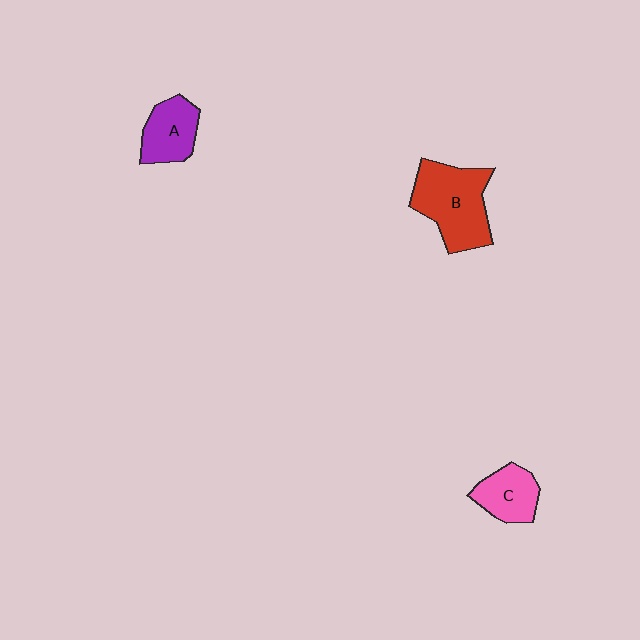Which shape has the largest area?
Shape B (red).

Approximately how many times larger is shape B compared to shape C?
Approximately 1.8 times.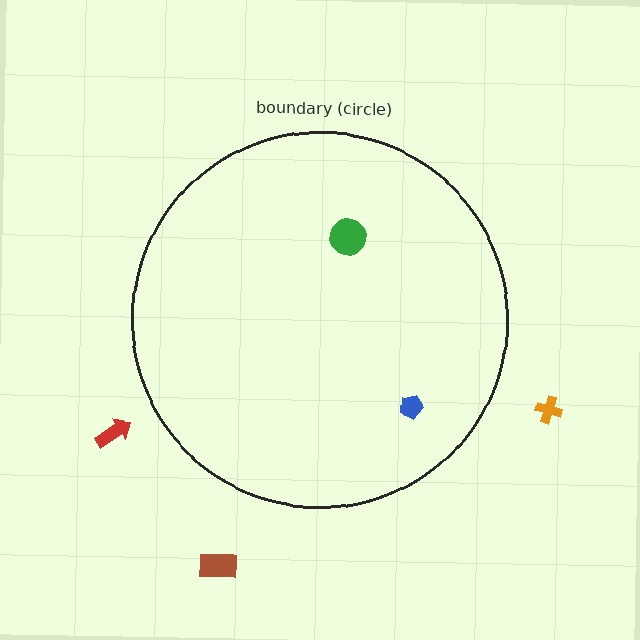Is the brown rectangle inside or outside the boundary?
Outside.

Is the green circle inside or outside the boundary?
Inside.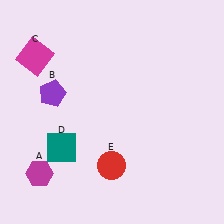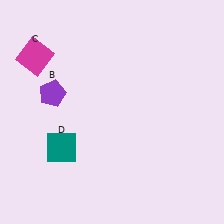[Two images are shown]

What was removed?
The red circle (E), the magenta hexagon (A) were removed in Image 2.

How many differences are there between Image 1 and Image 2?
There are 2 differences between the two images.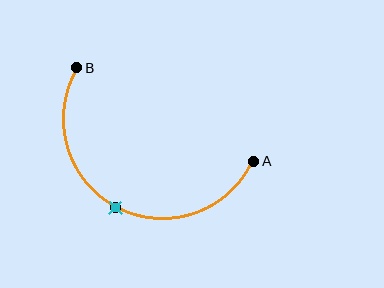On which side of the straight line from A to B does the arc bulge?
The arc bulges below the straight line connecting A and B.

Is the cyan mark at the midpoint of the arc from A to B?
Yes. The cyan mark lies on the arc at equal arc-length from both A and B — it is the arc midpoint.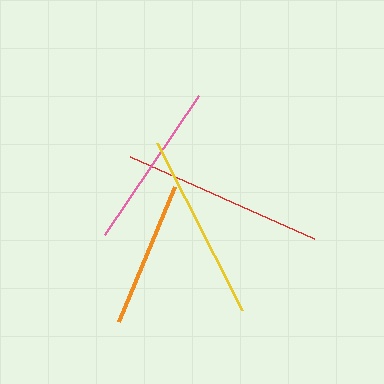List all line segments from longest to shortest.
From longest to shortest: red, yellow, pink, orange.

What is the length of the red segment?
The red segment is approximately 201 pixels long.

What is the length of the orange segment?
The orange segment is approximately 146 pixels long.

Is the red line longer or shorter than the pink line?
The red line is longer than the pink line.